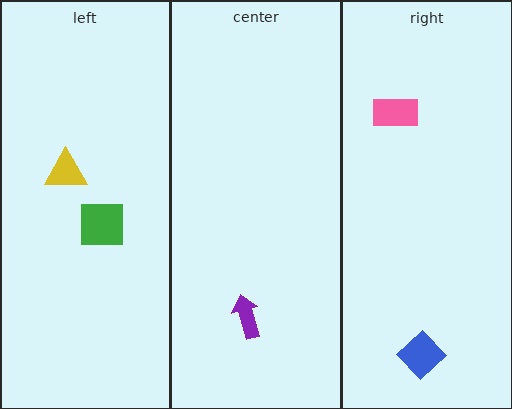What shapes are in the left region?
The green square, the yellow triangle.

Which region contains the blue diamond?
The right region.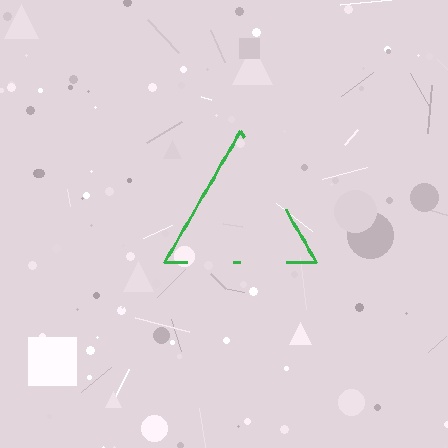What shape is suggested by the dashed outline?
The dashed outline suggests a triangle.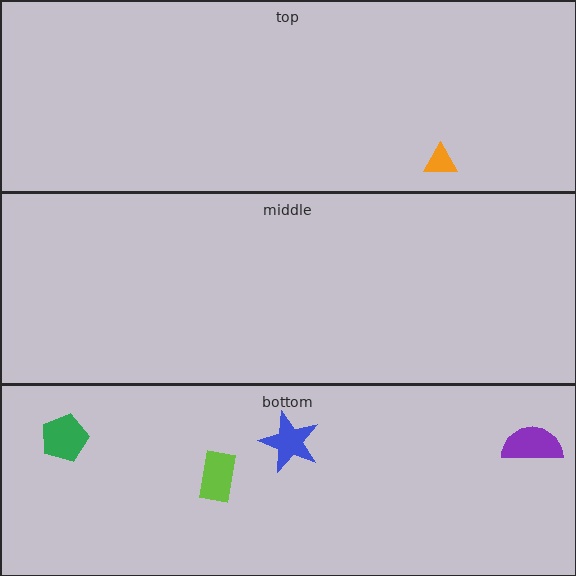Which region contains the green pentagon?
The bottom region.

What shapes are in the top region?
The orange triangle.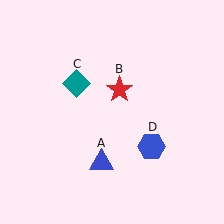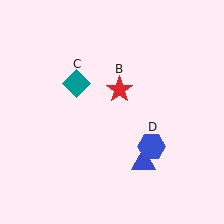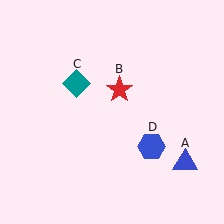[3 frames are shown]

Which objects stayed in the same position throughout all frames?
Red star (object B) and teal diamond (object C) and blue hexagon (object D) remained stationary.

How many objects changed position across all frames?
1 object changed position: blue triangle (object A).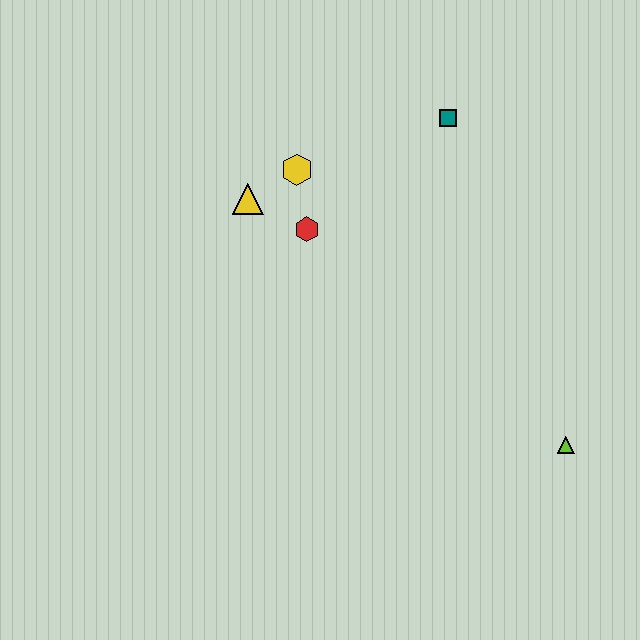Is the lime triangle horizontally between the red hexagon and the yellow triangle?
No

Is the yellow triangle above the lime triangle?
Yes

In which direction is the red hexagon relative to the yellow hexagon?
The red hexagon is below the yellow hexagon.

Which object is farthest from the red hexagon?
The lime triangle is farthest from the red hexagon.